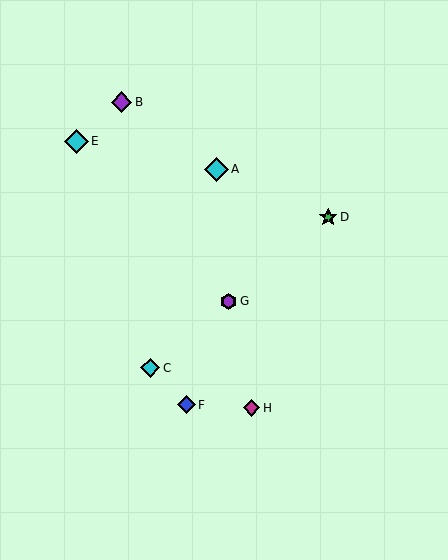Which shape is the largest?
The cyan diamond (labeled A) is the largest.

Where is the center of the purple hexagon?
The center of the purple hexagon is at (229, 301).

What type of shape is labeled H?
Shape H is a magenta diamond.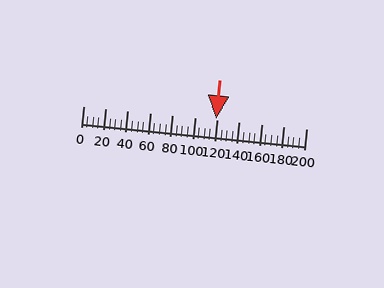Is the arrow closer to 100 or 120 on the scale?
The arrow is closer to 120.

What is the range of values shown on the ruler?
The ruler shows values from 0 to 200.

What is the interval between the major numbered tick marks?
The major tick marks are spaced 20 units apart.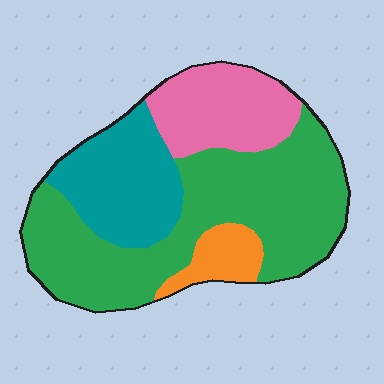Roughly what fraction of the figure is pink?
Pink takes up between a sixth and a third of the figure.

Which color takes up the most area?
Green, at roughly 50%.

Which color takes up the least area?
Orange, at roughly 5%.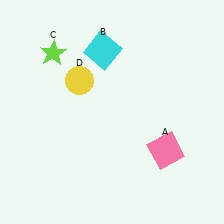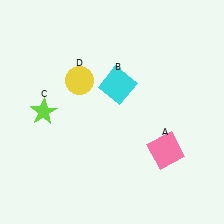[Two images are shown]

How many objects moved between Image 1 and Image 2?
2 objects moved between the two images.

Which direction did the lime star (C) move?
The lime star (C) moved down.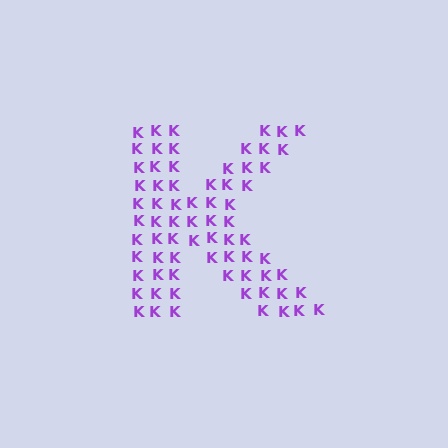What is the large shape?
The large shape is the letter K.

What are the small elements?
The small elements are letter K's.